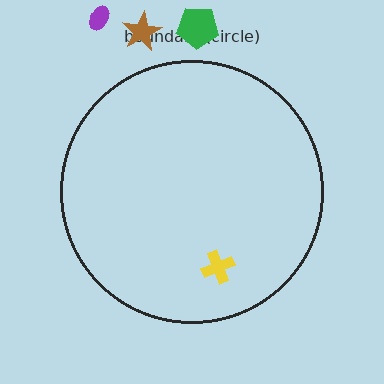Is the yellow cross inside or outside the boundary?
Inside.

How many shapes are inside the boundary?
1 inside, 3 outside.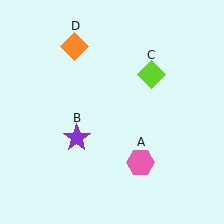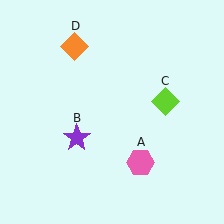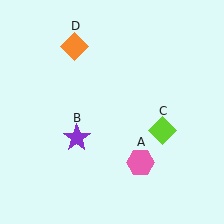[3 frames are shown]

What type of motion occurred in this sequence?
The lime diamond (object C) rotated clockwise around the center of the scene.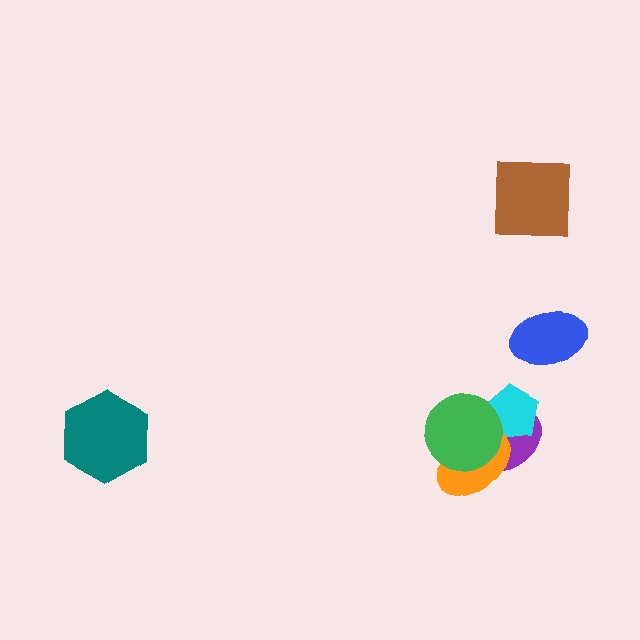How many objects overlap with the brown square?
0 objects overlap with the brown square.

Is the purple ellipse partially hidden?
Yes, it is partially covered by another shape.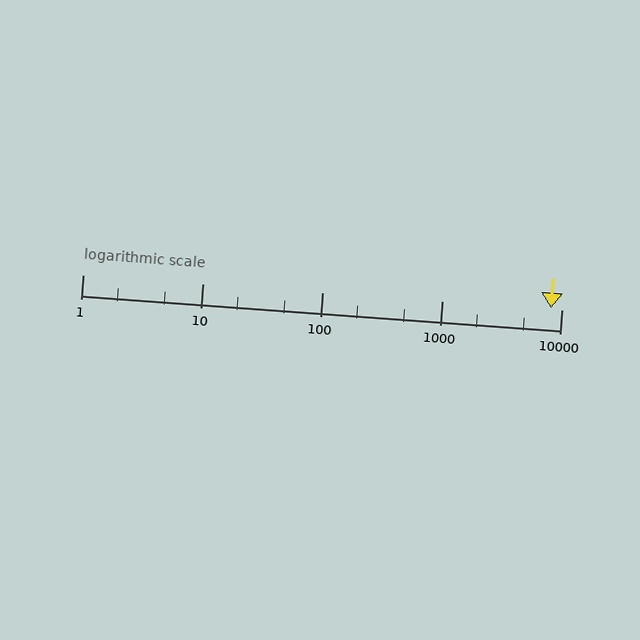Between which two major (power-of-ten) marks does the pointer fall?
The pointer is between 1000 and 10000.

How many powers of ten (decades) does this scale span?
The scale spans 4 decades, from 1 to 10000.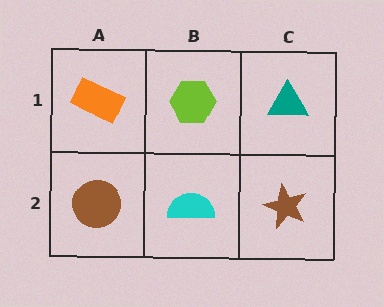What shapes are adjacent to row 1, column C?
A brown star (row 2, column C), a lime hexagon (row 1, column B).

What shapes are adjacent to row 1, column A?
A brown circle (row 2, column A), a lime hexagon (row 1, column B).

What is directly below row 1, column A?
A brown circle.